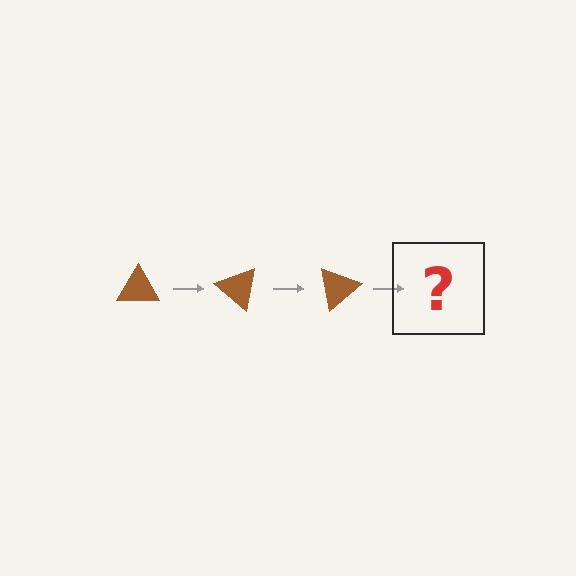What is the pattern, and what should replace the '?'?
The pattern is that the triangle rotates 40 degrees each step. The '?' should be a brown triangle rotated 120 degrees.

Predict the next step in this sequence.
The next step is a brown triangle rotated 120 degrees.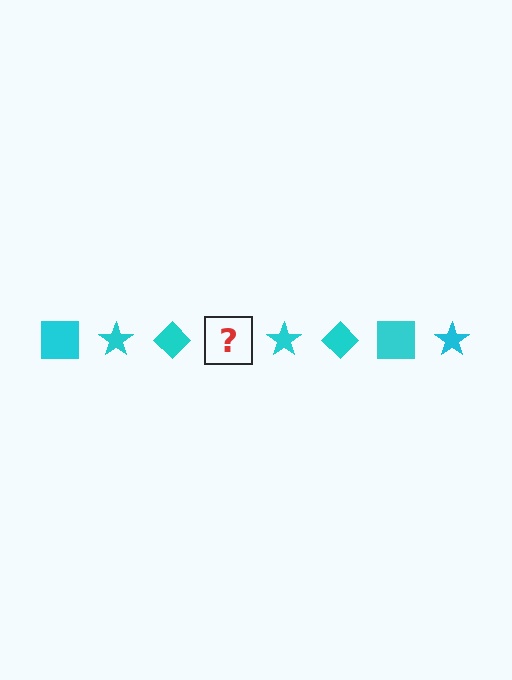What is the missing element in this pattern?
The missing element is a cyan square.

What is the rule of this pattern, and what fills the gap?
The rule is that the pattern cycles through square, star, diamond shapes in cyan. The gap should be filled with a cyan square.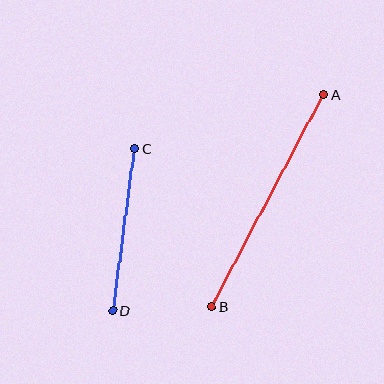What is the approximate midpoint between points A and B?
The midpoint is at approximately (268, 201) pixels.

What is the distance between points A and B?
The distance is approximately 240 pixels.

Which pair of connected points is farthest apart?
Points A and B are farthest apart.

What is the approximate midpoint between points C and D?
The midpoint is at approximately (124, 230) pixels.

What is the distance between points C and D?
The distance is approximately 164 pixels.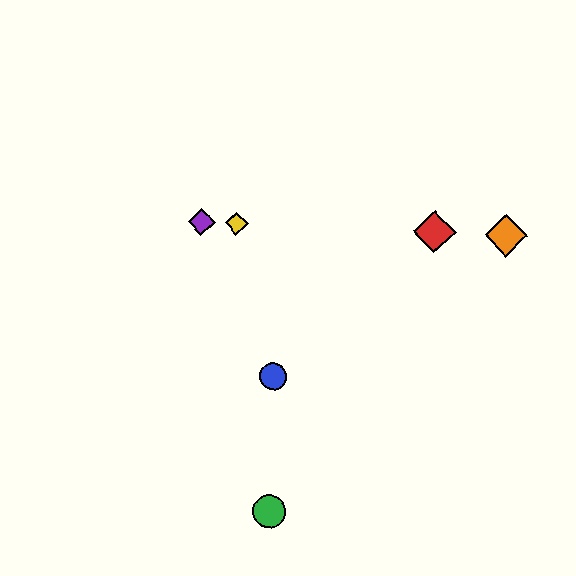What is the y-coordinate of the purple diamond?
The purple diamond is at y≈222.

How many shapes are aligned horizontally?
4 shapes (the red diamond, the yellow diamond, the purple diamond, the orange diamond) are aligned horizontally.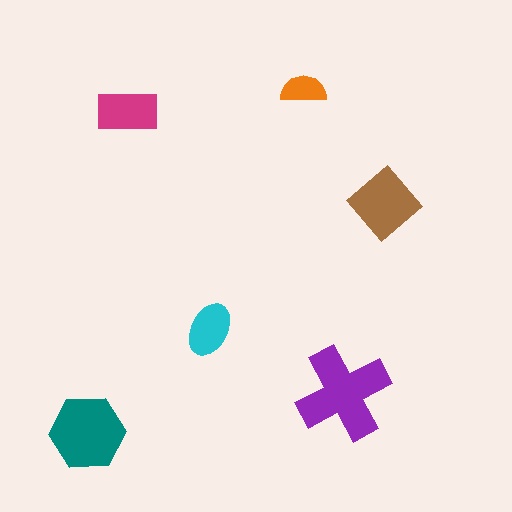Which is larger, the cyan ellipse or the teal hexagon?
The teal hexagon.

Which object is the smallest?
The orange semicircle.